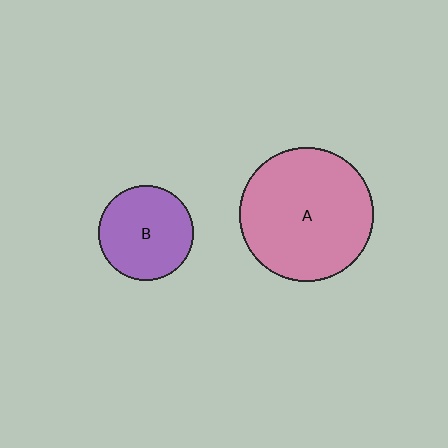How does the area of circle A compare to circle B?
Approximately 2.0 times.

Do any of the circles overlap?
No, none of the circles overlap.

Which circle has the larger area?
Circle A (pink).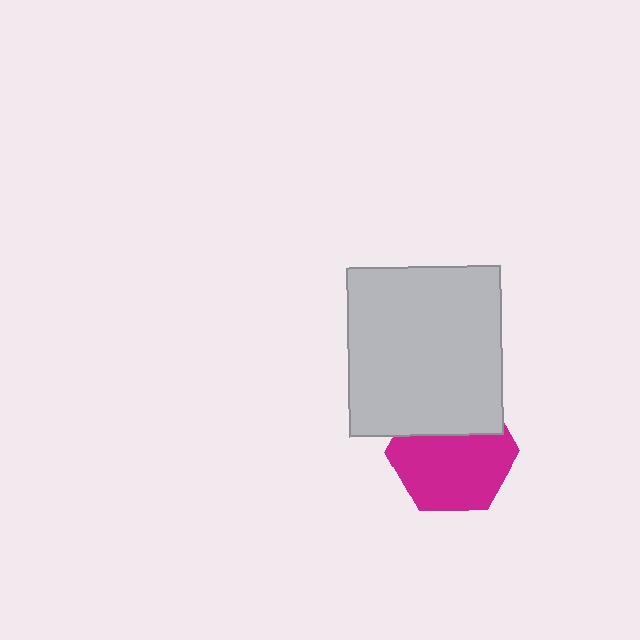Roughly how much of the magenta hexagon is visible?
Most of it is visible (roughly 67%).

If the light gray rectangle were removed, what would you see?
You would see the complete magenta hexagon.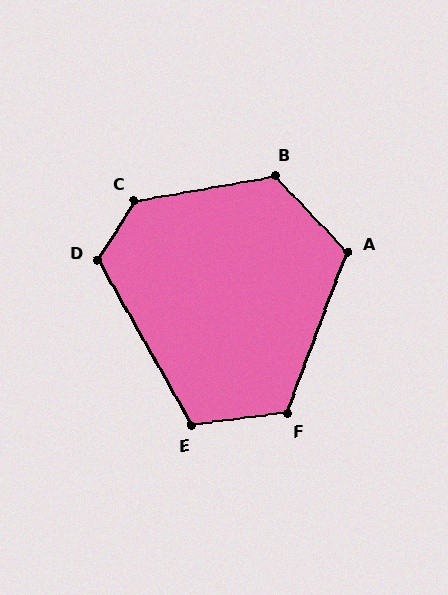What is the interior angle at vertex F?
Approximately 118 degrees (obtuse).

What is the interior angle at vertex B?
Approximately 124 degrees (obtuse).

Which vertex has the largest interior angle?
C, at approximately 132 degrees.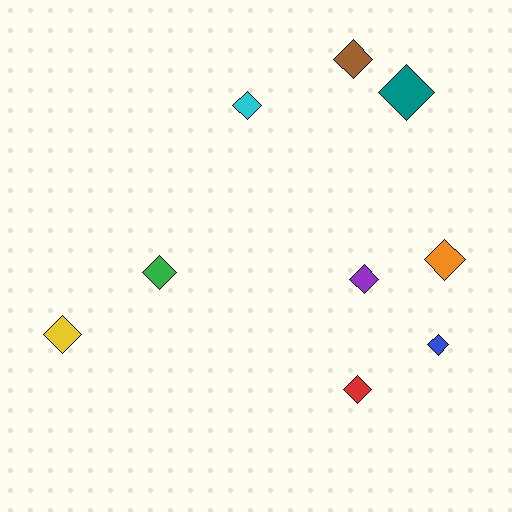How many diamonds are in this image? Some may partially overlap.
There are 9 diamonds.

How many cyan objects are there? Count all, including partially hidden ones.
There is 1 cyan object.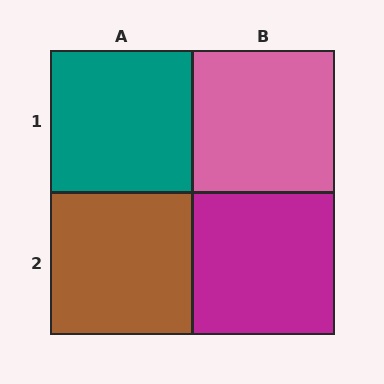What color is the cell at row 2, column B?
Magenta.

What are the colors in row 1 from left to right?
Teal, pink.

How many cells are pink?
1 cell is pink.